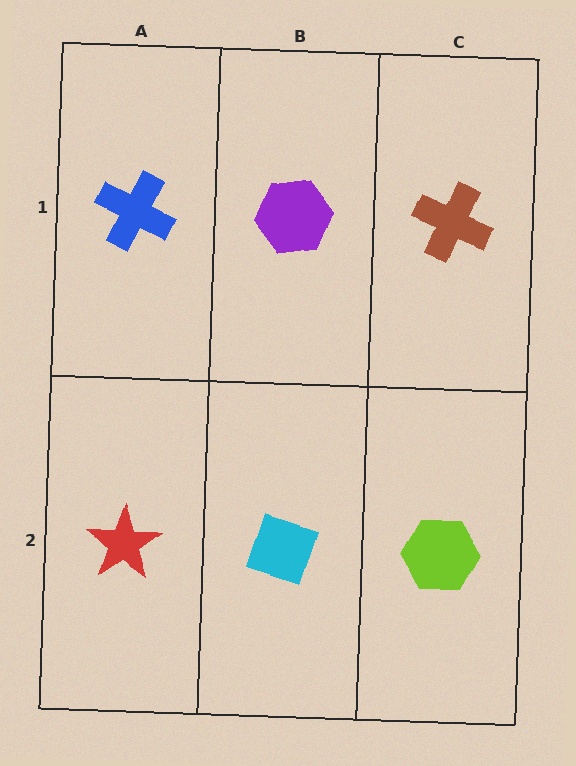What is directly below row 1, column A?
A red star.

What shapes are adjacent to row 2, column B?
A purple hexagon (row 1, column B), a red star (row 2, column A), a lime hexagon (row 2, column C).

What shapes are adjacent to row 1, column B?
A cyan diamond (row 2, column B), a blue cross (row 1, column A), a brown cross (row 1, column C).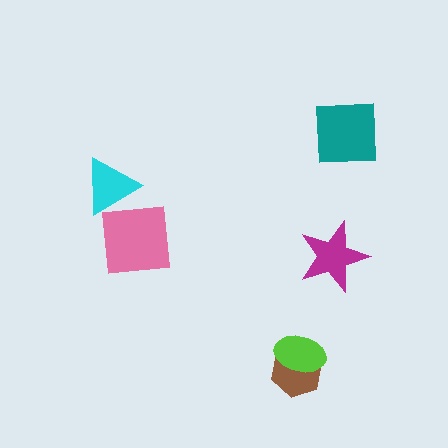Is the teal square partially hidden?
No, no other shape covers it.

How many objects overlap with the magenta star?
0 objects overlap with the magenta star.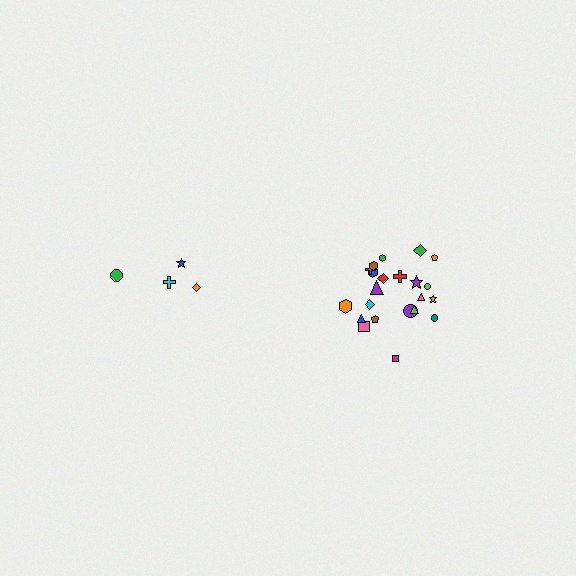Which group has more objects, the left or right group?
The right group.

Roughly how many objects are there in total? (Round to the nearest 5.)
Roughly 25 objects in total.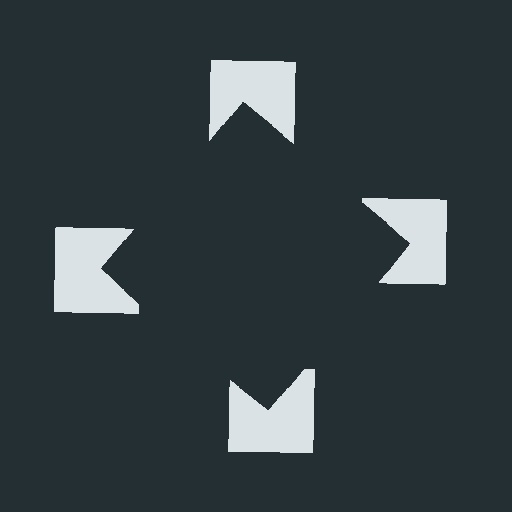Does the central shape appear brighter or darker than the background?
It typically appears slightly darker than the background, even though no actual brightness change is drawn.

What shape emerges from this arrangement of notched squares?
An illusory square — its edges are inferred from the aligned wedge cuts in the notched squares, not physically drawn.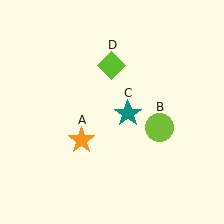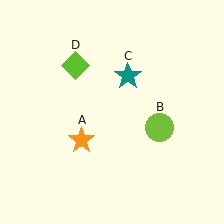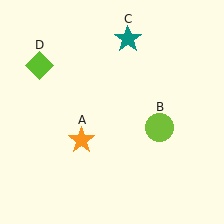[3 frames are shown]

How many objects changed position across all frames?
2 objects changed position: teal star (object C), lime diamond (object D).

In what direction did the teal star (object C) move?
The teal star (object C) moved up.